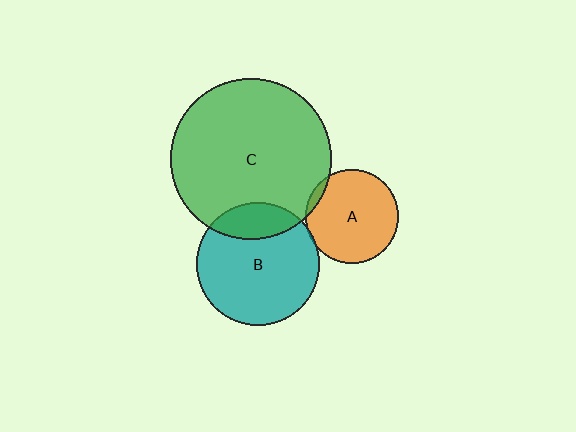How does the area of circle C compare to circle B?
Approximately 1.7 times.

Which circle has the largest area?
Circle C (green).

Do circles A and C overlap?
Yes.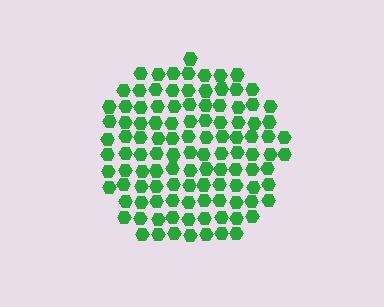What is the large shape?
The large shape is a circle.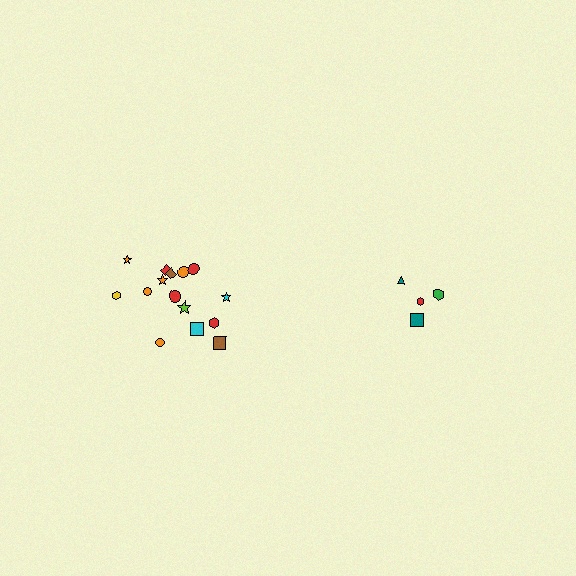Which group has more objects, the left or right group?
The left group.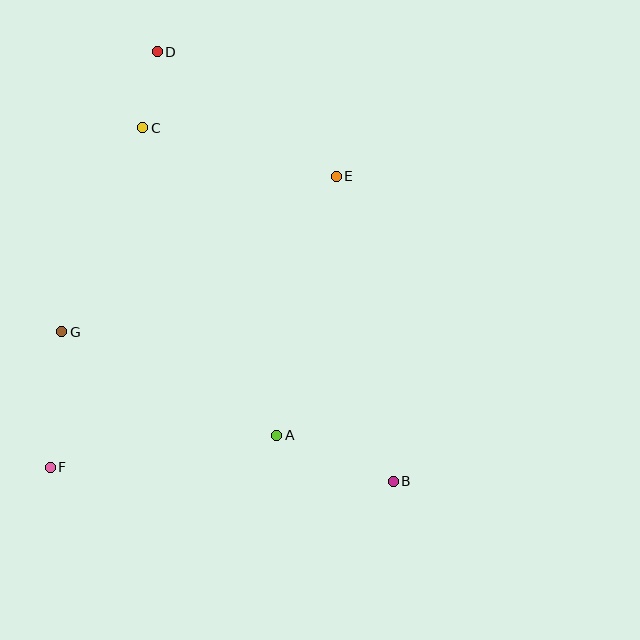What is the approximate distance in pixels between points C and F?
The distance between C and F is approximately 352 pixels.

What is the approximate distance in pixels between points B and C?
The distance between B and C is approximately 433 pixels.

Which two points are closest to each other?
Points C and D are closest to each other.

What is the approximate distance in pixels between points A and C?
The distance between A and C is approximately 335 pixels.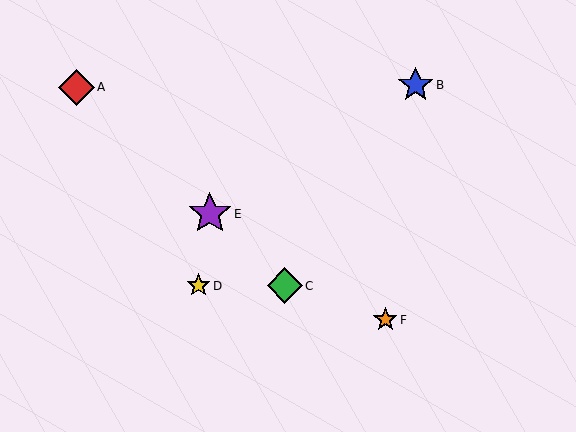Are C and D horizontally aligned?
Yes, both are at y≈286.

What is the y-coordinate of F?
Object F is at y≈320.